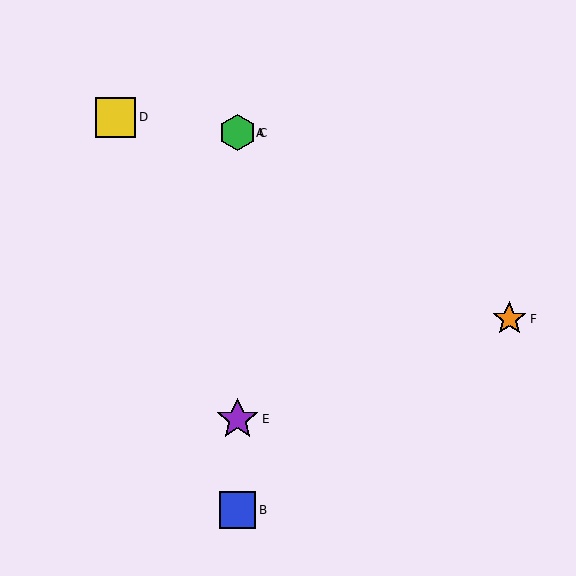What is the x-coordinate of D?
Object D is at x≈116.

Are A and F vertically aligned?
No, A is at x≈238 and F is at x≈509.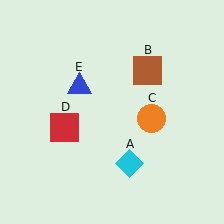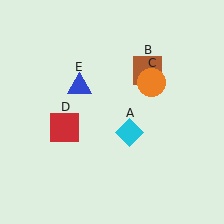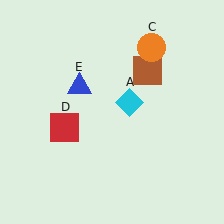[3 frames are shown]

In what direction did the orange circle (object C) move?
The orange circle (object C) moved up.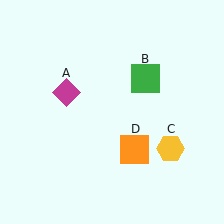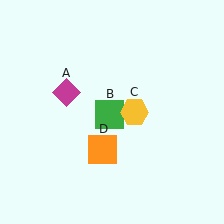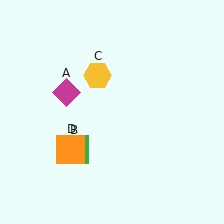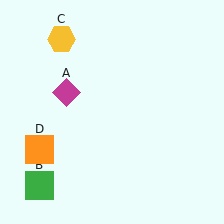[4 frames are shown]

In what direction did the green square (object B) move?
The green square (object B) moved down and to the left.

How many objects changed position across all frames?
3 objects changed position: green square (object B), yellow hexagon (object C), orange square (object D).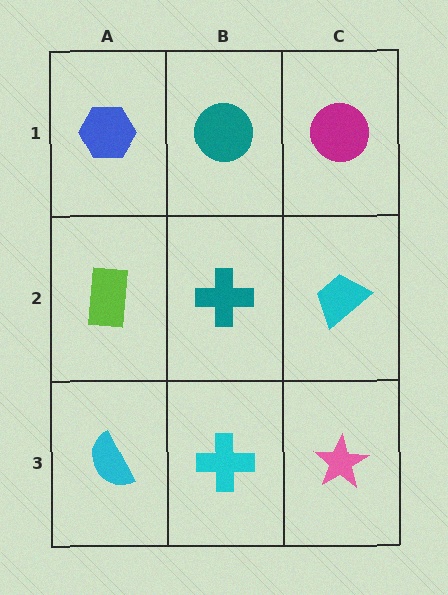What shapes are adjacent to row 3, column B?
A teal cross (row 2, column B), a cyan semicircle (row 3, column A), a pink star (row 3, column C).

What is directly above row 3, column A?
A lime rectangle.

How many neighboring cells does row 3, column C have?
2.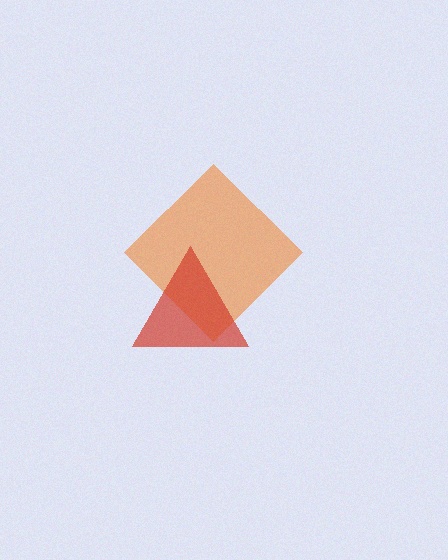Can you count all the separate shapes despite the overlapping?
Yes, there are 2 separate shapes.